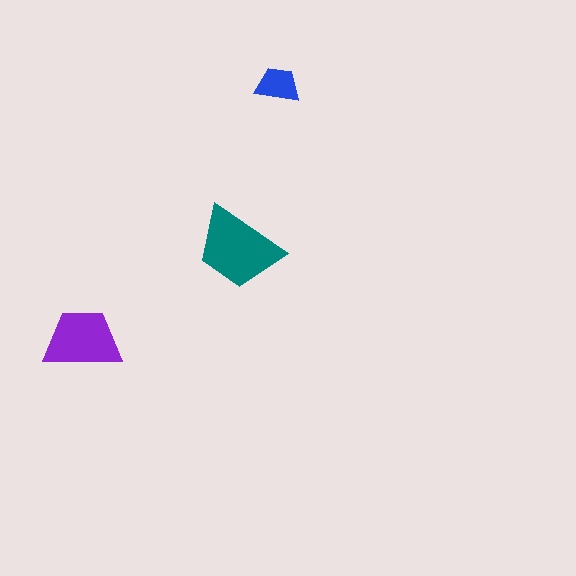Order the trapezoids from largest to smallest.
the teal one, the purple one, the blue one.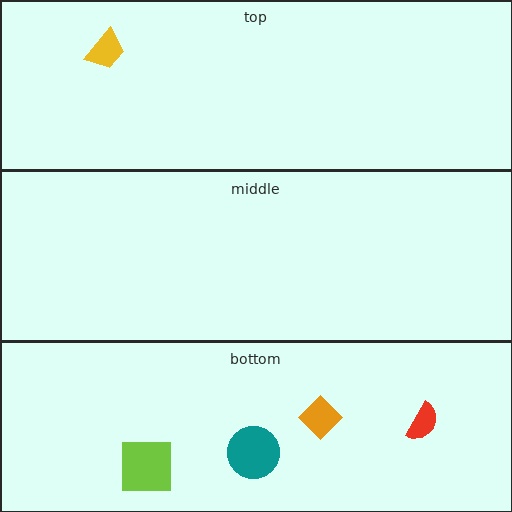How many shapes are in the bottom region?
4.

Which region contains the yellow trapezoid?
The top region.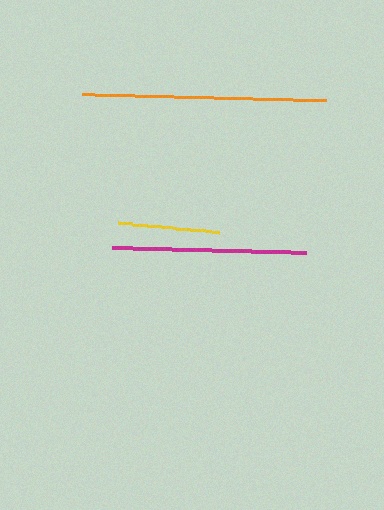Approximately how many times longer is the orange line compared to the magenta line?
The orange line is approximately 1.3 times the length of the magenta line.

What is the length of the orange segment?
The orange segment is approximately 243 pixels long.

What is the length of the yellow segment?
The yellow segment is approximately 102 pixels long.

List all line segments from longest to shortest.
From longest to shortest: orange, magenta, yellow.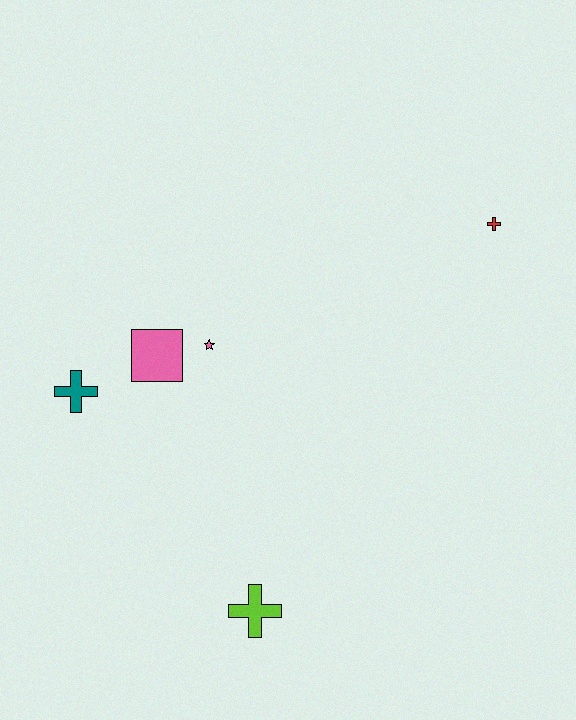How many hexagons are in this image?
There are no hexagons.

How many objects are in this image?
There are 5 objects.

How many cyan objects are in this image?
There are no cyan objects.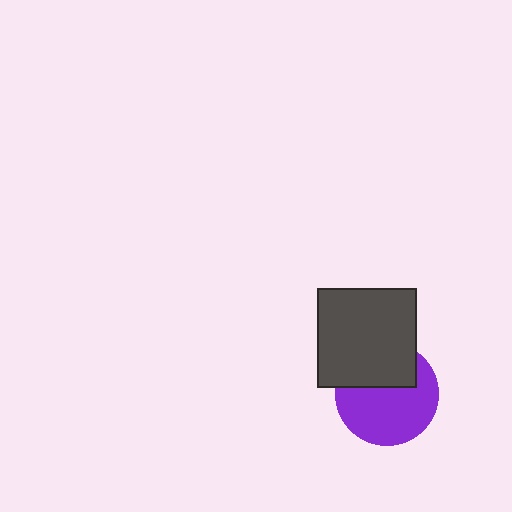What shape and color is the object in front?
The object in front is a dark gray square.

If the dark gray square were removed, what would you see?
You would see the complete purple circle.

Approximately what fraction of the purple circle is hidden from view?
Roughly 36% of the purple circle is hidden behind the dark gray square.